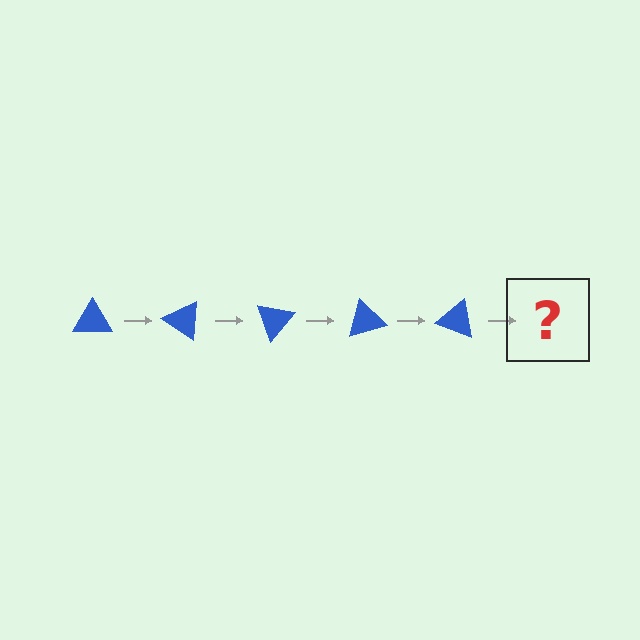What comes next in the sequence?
The next element should be a blue triangle rotated 175 degrees.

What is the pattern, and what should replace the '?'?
The pattern is that the triangle rotates 35 degrees each step. The '?' should be a blue triangle rotated 175 degrees.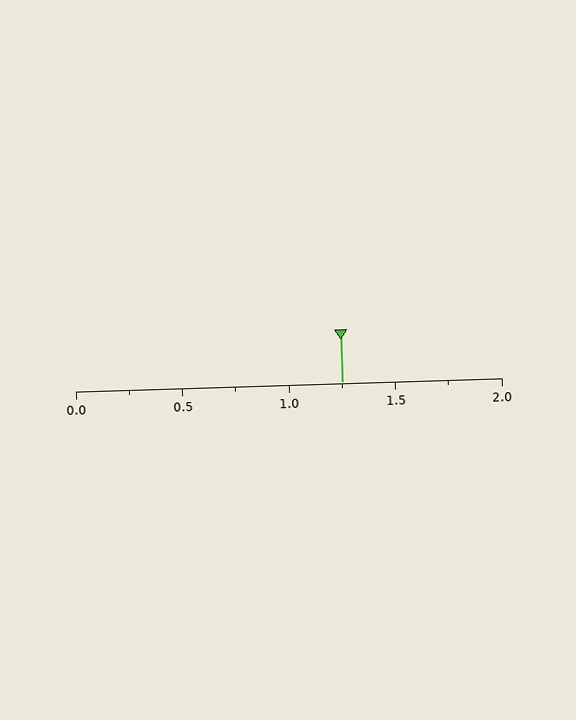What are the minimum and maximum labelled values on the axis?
The axis runs from 0.0 to 2.0.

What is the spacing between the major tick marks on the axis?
The major ticks are spaced 0.5 apart.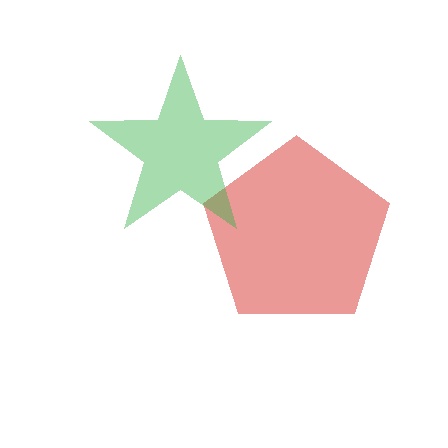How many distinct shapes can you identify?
There are 2 distinct shapes: a red pentagon, a green star.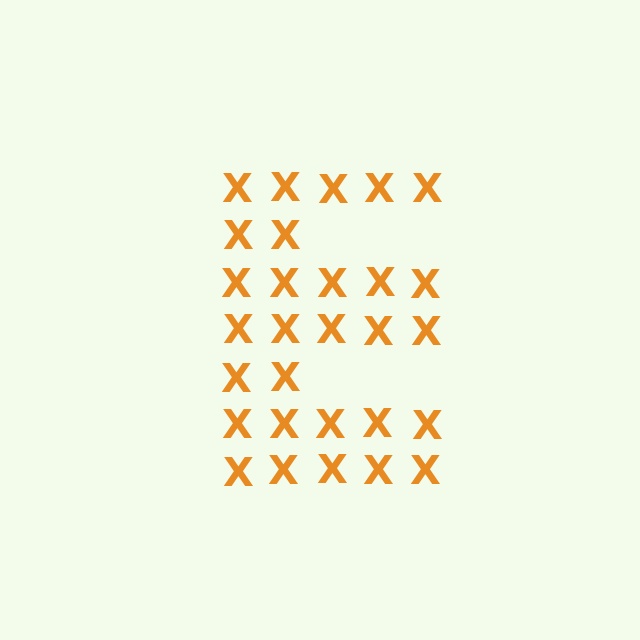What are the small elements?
The small elements are letter X's.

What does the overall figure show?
The overall figure shows the letter E.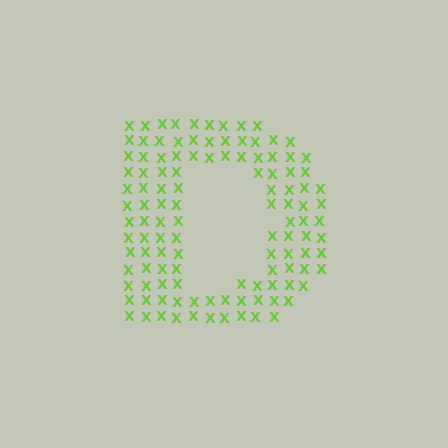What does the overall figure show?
The overall figure shows the letter D.